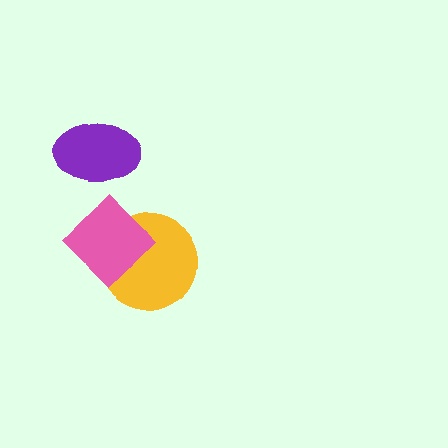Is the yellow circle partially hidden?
Yes, it is partially covered by another shape.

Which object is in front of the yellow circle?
The pink diamond is in front of the yellow circle.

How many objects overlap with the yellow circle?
1 object overlaps with the yellow circle.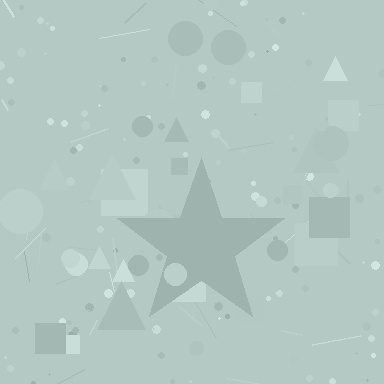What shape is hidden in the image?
A star is hidden in the image.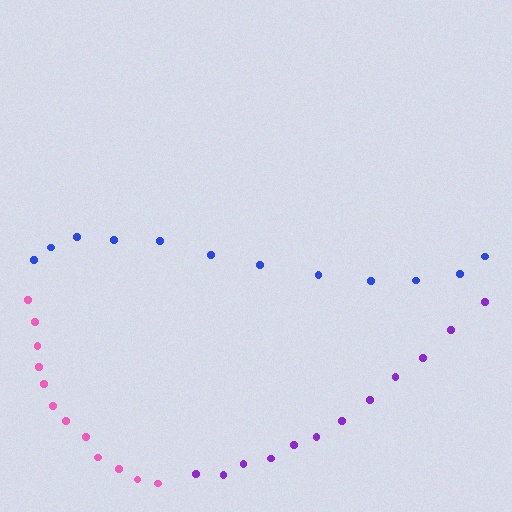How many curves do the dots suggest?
There are 3 distinct paths.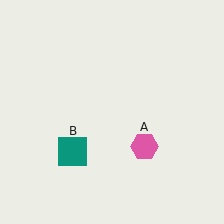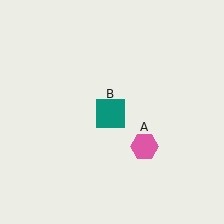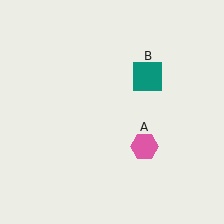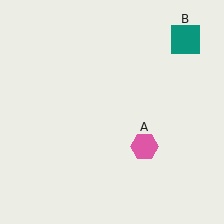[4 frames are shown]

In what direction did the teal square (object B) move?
The teal square (object B) moved up and to the right.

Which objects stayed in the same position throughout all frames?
Pink hexagon (object A) remained stationary.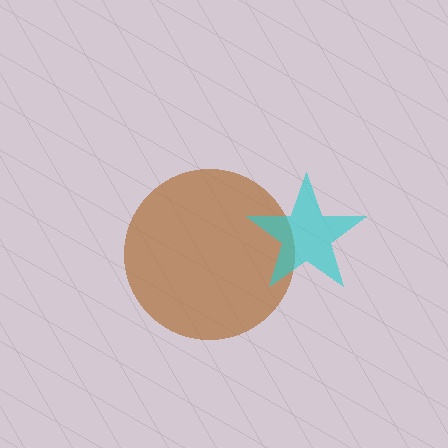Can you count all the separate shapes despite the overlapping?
Yes, there are 2 separate shapes.